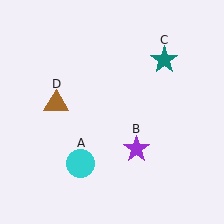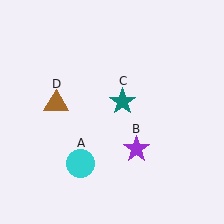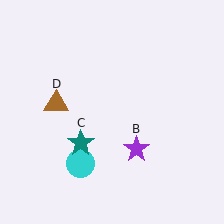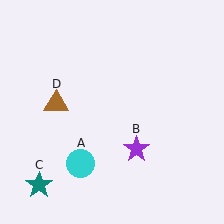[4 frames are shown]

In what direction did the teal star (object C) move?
The teal star (object C) moved down and to the left.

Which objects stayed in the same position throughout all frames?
Cyan circle (object A) and purple star (object B) and brown triangle (object D) remained stationary.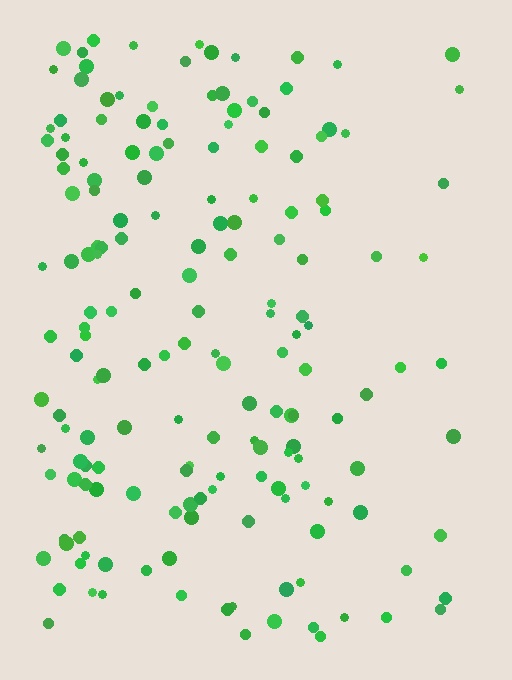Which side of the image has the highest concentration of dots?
The left.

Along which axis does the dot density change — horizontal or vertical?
Horizontal.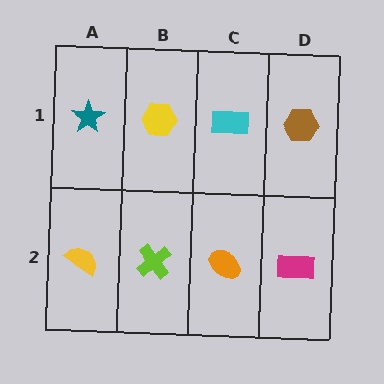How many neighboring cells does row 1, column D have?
2.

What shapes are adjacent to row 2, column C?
A cyan rectangle (row 1, column C), a lime cross (row 2, column B), a magenta rectangle (row 2, column D).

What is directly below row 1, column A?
A yellow semicircle.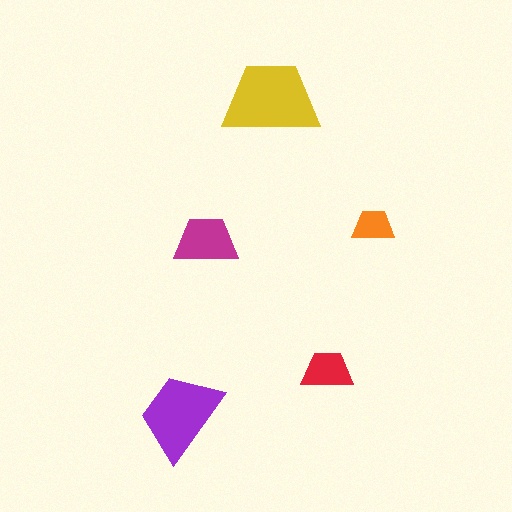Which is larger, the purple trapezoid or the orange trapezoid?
The purple one.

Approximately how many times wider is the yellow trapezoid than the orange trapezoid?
About 2.5 times wider.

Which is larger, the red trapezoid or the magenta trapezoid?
The magenta one.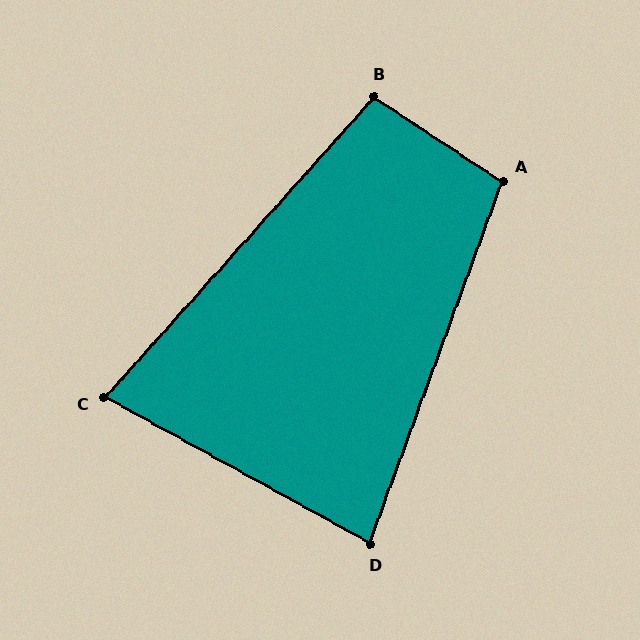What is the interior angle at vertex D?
Approximately 81 degrees (acute).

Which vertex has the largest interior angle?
A, at approximately 103 degrees.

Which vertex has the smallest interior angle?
C, at approximately 77 degrees.